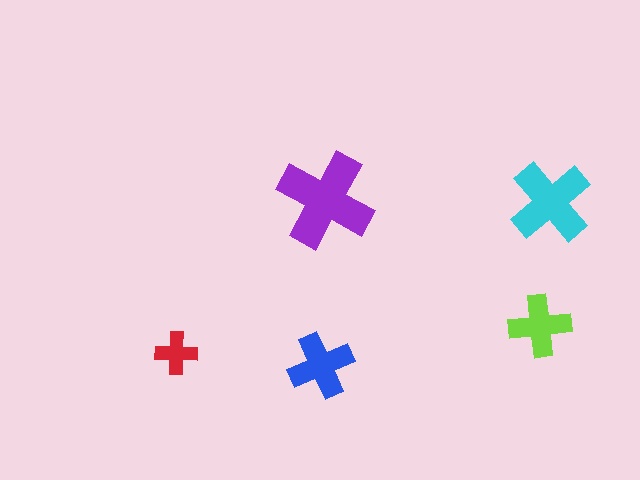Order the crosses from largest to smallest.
the purple one, the cyan one, the blue one, the lime one, the red one.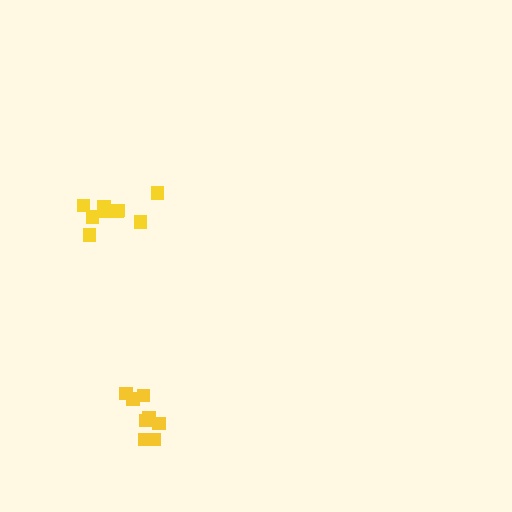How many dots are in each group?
Group 1: 9 dots, Group 2: 8 dots (17 total).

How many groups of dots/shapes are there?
There are 2 groups.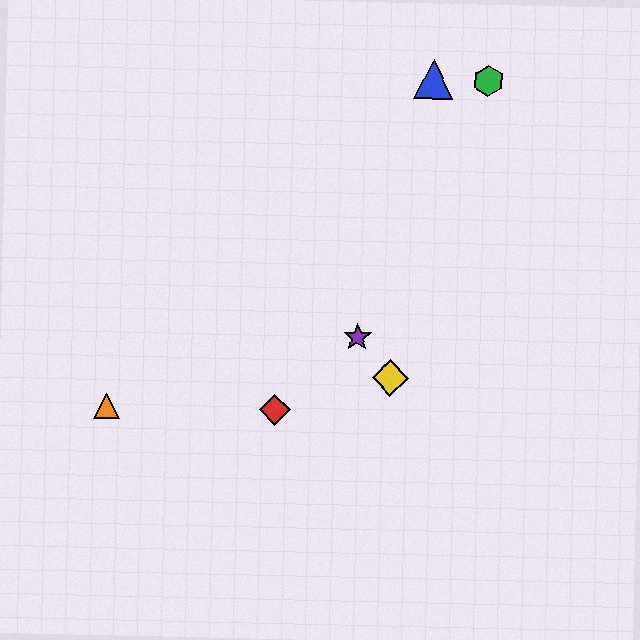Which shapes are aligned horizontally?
The red diamond, the orange triangle are aligned horizontally.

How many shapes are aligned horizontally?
2 shapes (the red diamond, the orange triangle) are aligned horizontally.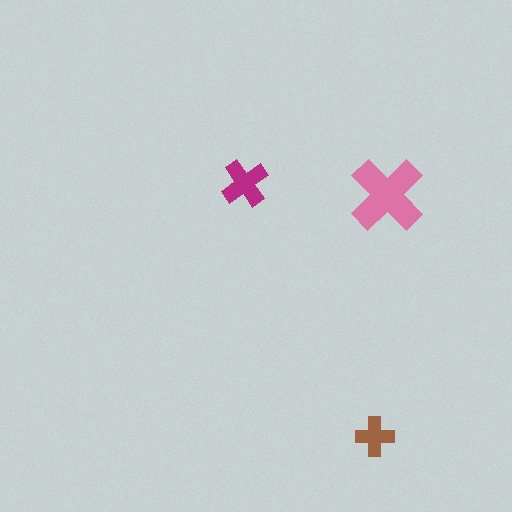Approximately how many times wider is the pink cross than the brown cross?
About 2 times wider.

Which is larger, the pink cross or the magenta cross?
The pink one.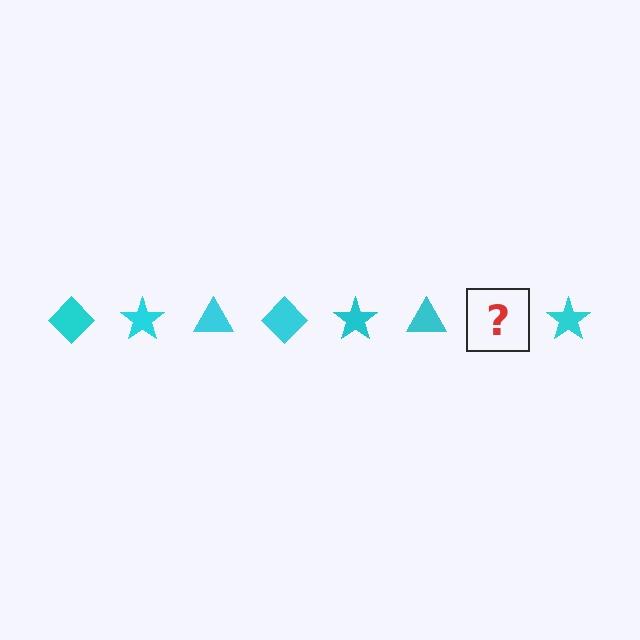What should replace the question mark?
The question mark should be replaced with a cyan diamond.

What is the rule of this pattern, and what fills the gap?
The rule is that the pattern cycles through diamond, star, triangle shapes in cyan. The gap should be filled with a cyan diamond.